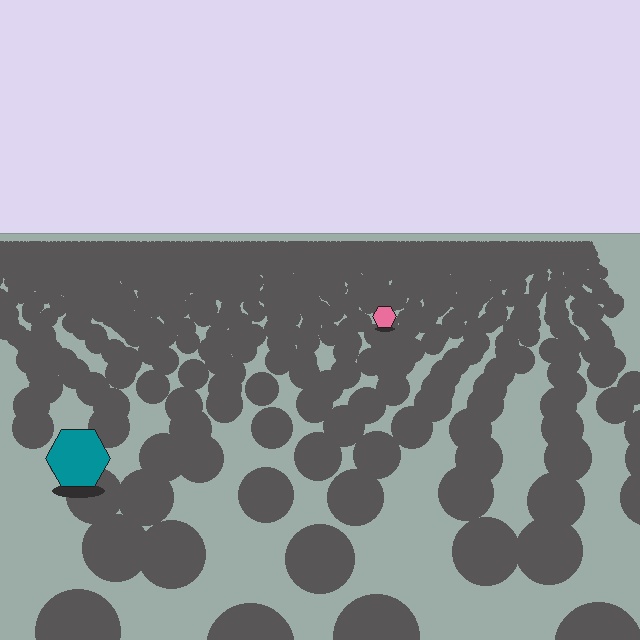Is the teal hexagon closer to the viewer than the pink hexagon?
Yes. The teal hexagon is closer — you can tell from the texture gradient: the ground texture is coarser near it.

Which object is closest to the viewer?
The teal hexagon is closest. The texture marks near it are larger and more spread out.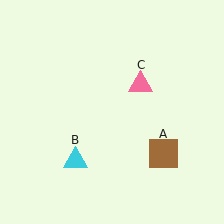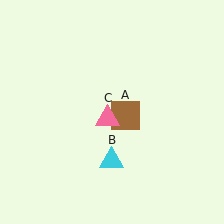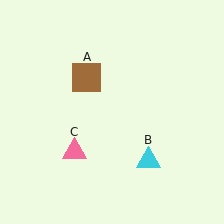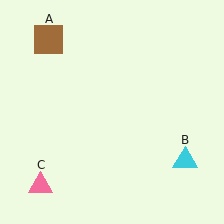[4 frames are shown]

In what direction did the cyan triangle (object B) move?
The cyan triangle (object B) moved right.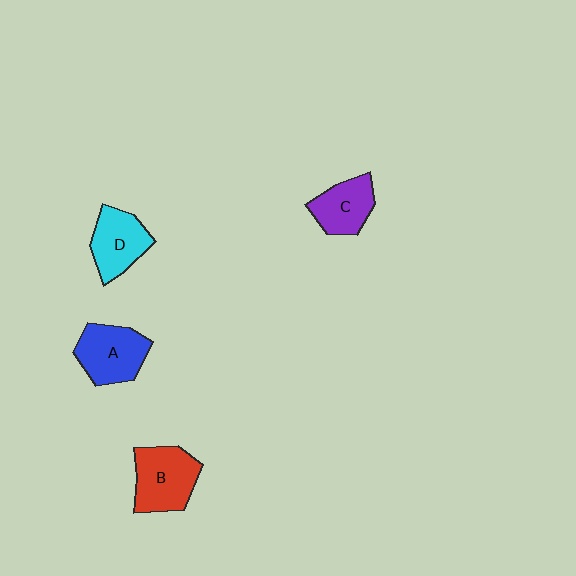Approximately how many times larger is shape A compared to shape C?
Approximately 1.2 times.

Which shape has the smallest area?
Shape C (purple).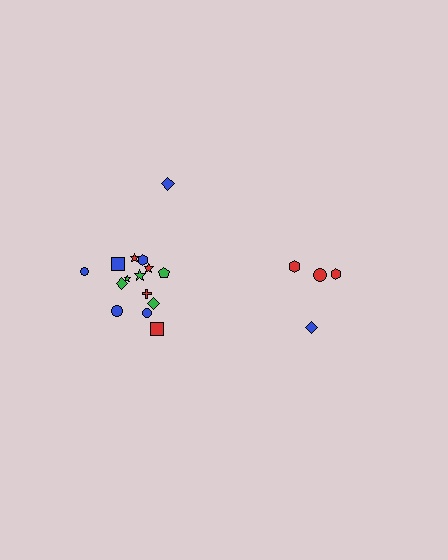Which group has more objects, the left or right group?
The left group.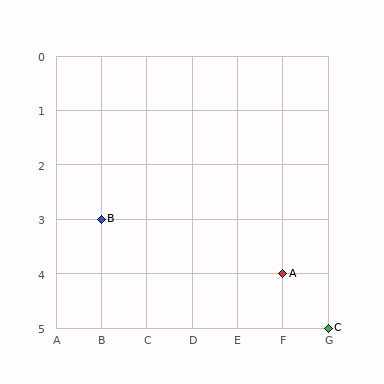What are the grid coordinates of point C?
Point C is at grid coordinates (G, 5).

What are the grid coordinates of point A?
Point A is at grid coordinates (F, 4).